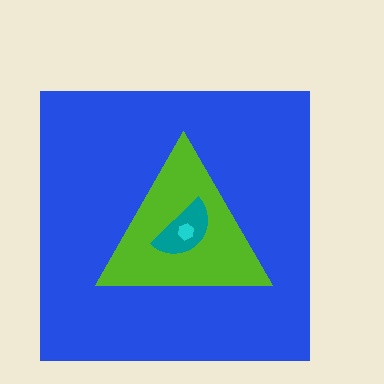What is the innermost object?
The cyan hexagon.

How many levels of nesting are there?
4.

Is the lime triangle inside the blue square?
Yes.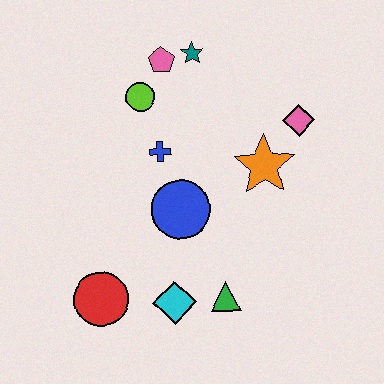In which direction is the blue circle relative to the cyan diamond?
The blue circle is above the cyan diamond.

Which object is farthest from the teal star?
The red circle is farthest from the teal star.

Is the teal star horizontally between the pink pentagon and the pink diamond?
Yes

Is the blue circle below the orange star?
Yes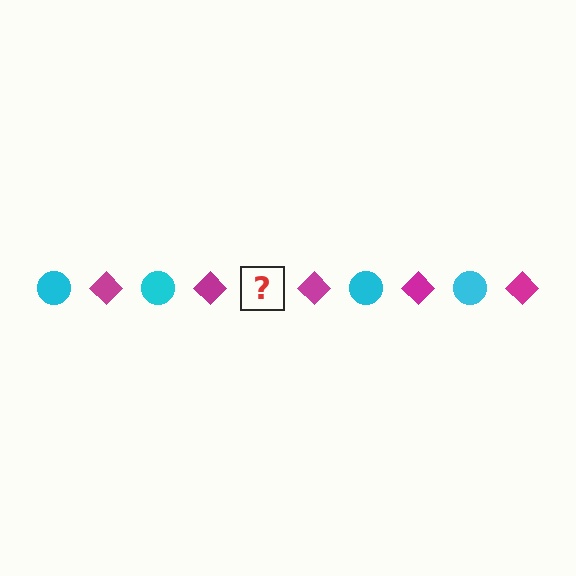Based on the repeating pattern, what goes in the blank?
The blank should be a cyan circle.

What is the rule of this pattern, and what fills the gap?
The rule is that the pattern alternates between cyan circle and magenta diamond. The gap should be filled with a cyan circle.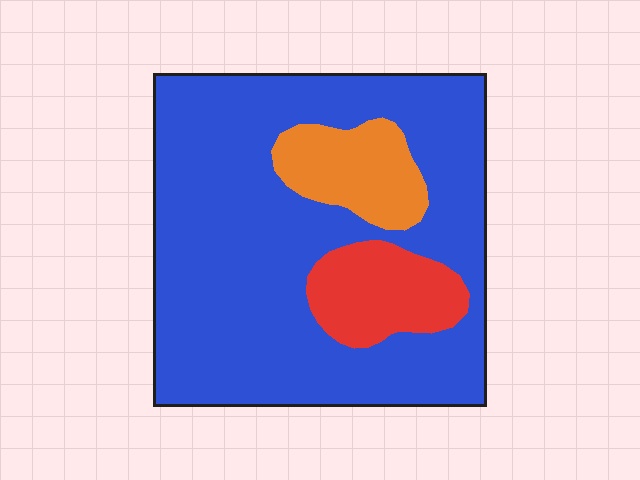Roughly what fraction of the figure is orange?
Orange covers roughly 10% of the figure.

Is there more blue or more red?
Blue.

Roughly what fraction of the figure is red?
Red takes up about one eighth (1/8) of the figure.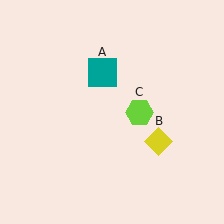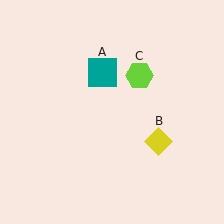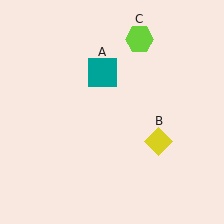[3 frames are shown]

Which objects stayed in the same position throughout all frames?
Teal square (object A) and yellow diamond (object B) remained stationary.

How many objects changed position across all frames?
1 object changed position: lime hexagon (object C).